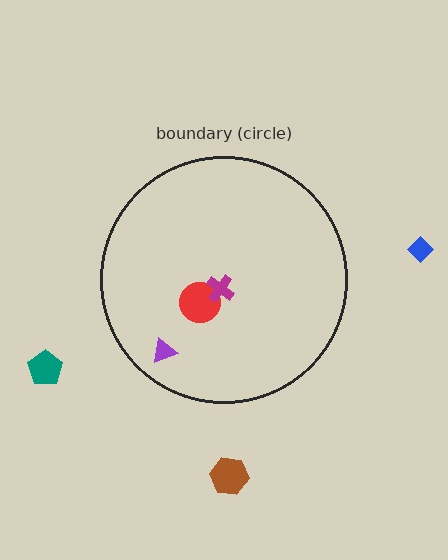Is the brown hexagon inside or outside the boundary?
Outside.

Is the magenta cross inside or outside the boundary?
Inside.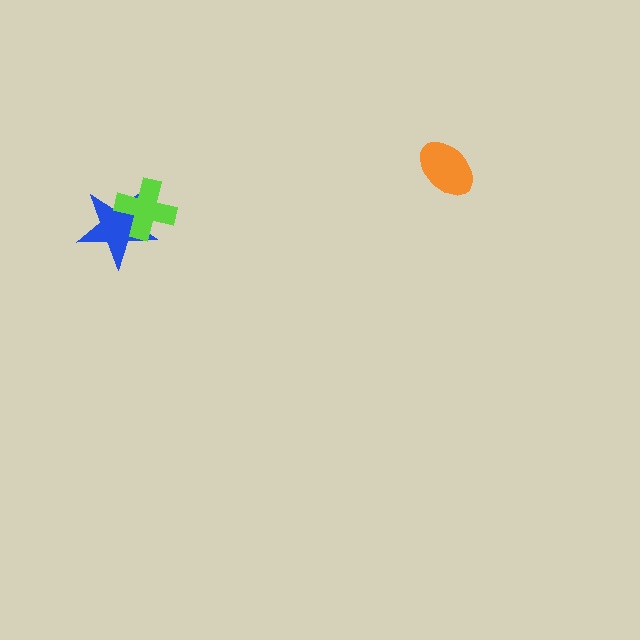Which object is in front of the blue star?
The lime cross is in front of the blue star.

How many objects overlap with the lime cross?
1 object overlaps with the lime cross.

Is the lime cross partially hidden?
No, no other shape covers it.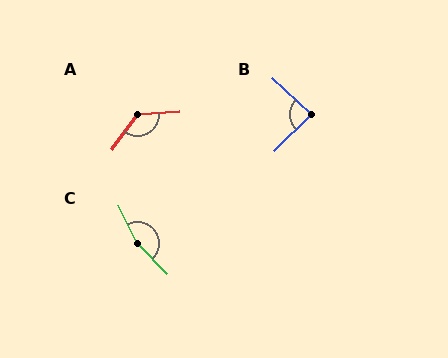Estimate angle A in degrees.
Approximately 131 degrees.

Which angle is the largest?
C, at approximately 161 degrees.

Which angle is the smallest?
B, at approximately 88 degrees.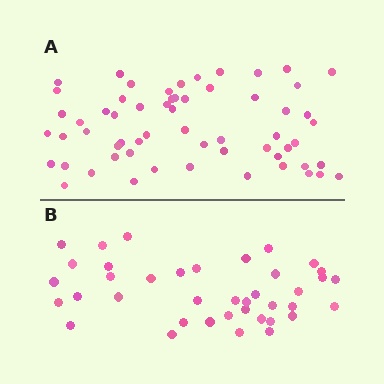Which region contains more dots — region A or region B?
Region A (the top region) has more dots.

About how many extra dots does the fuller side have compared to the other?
Region A has approximately 20 more dots than region B.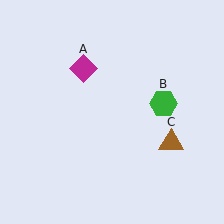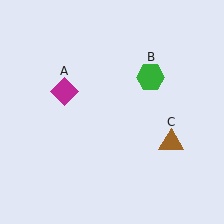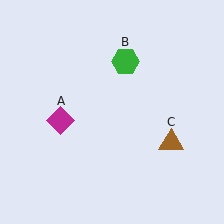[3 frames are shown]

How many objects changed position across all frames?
2 objects changed position: magenta diamond (object A), green hexagon (object B).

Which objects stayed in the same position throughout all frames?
Brown triangle (object C) remained stationary.